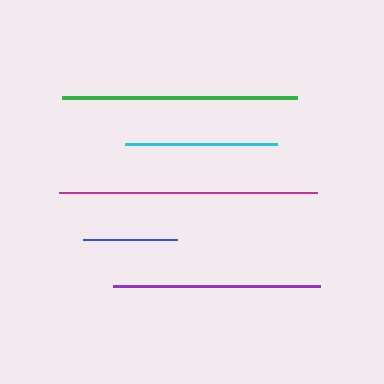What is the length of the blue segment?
The blue segment is approximately 94 pixels long.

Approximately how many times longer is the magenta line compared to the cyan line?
The magenta line is approximately 1.7 times the length of the cyan line.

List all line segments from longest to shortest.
From longest to shortest: magenta, green, purple, cyan, blue.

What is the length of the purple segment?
The purple segment is approximately 208 pixels long.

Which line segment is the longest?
The magenta line is the longest at approximately 258 pixels.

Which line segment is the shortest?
The blue line is the shortest at approximately 94 pixels.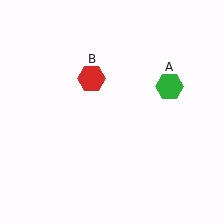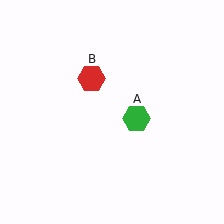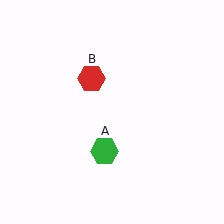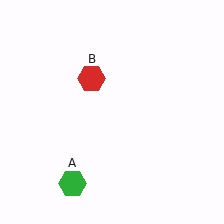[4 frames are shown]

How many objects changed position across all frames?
1 object changed position: green hexagon (object A).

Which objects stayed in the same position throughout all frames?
Red hexagon (object B) remained stationary.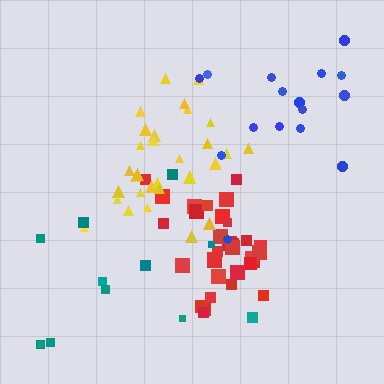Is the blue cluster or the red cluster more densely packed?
Red.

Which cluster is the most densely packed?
Red.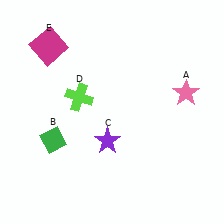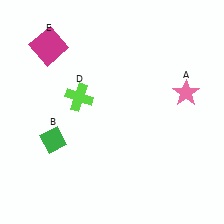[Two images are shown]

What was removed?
The purple star (C) was removed in Image 2.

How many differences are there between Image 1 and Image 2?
There is 1 difference between the two images.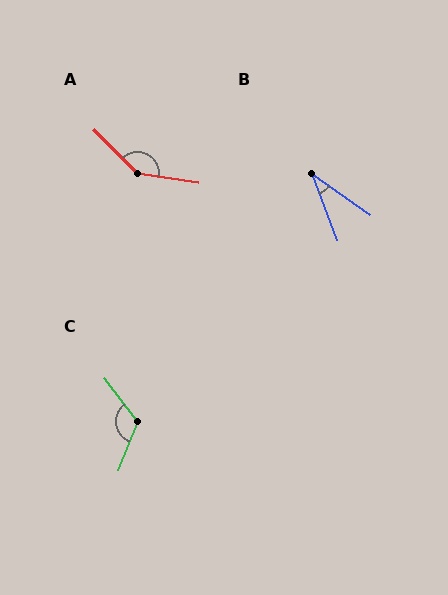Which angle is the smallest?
B, at approximately 34 degrees.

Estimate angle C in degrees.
Approximately 121 degrees.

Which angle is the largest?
A, at approximately 142 degrees.